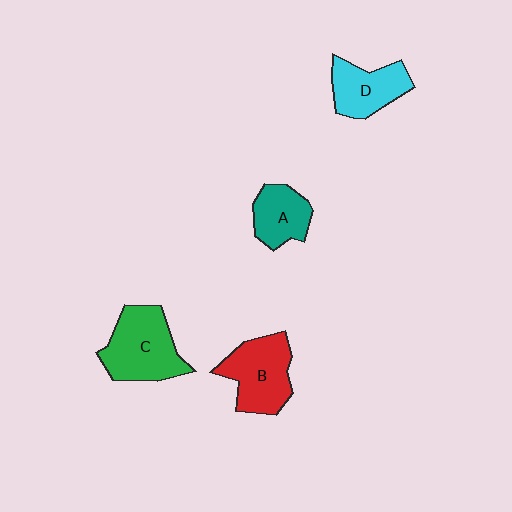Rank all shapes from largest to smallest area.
From largest to smallest: C (green), B (red), D (cyan), A (teal).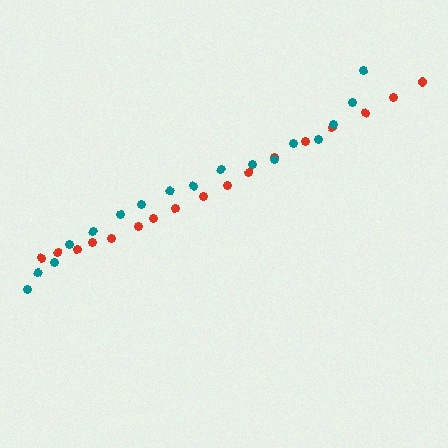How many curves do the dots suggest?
There are 2 distinct paths.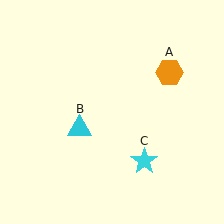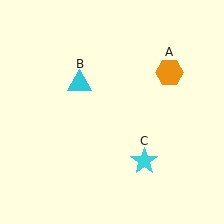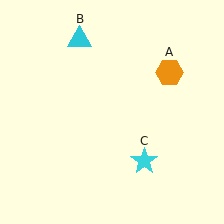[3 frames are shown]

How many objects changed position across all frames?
1 object changed position: cyan triangle (object B).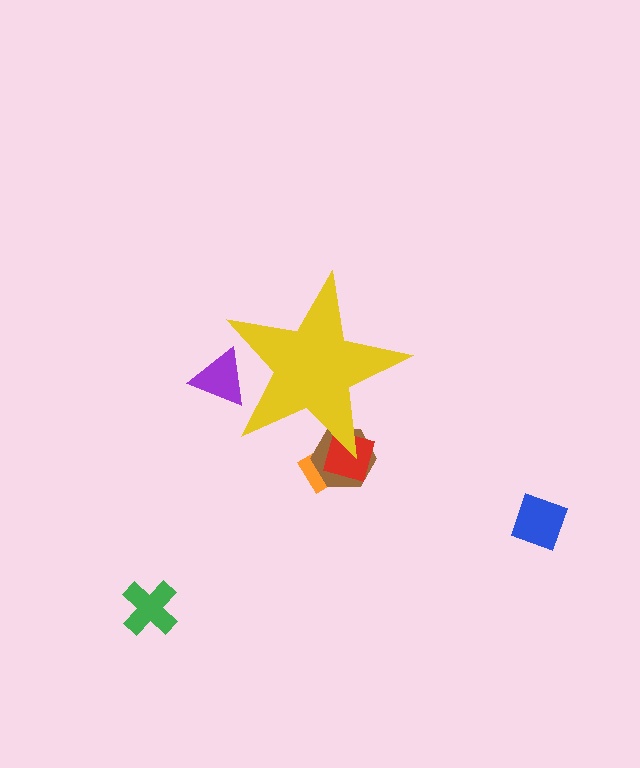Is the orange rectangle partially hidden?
Yes, the orange rectangle is partially hidden behind the yellow star.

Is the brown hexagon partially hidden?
Yes, the brown hexagon is partially hidden behind the yellow star.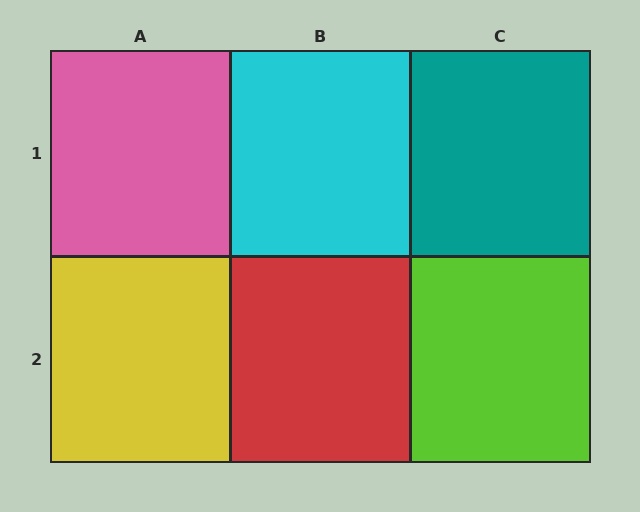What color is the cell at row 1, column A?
Pink.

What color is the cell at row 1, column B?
Cyan.